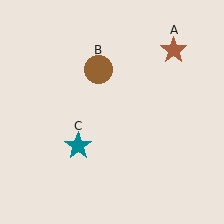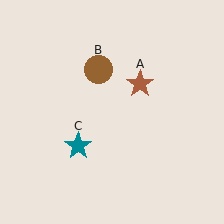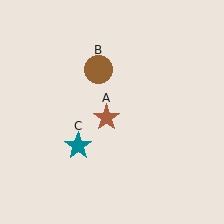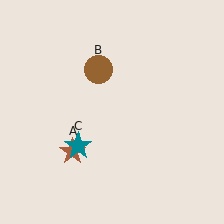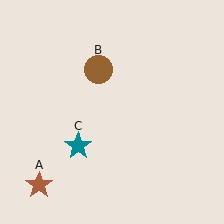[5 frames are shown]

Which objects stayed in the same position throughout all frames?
Brown circle (object B) and teal star (object C) remained stationary.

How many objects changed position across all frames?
1 object changed position: brown star (object A).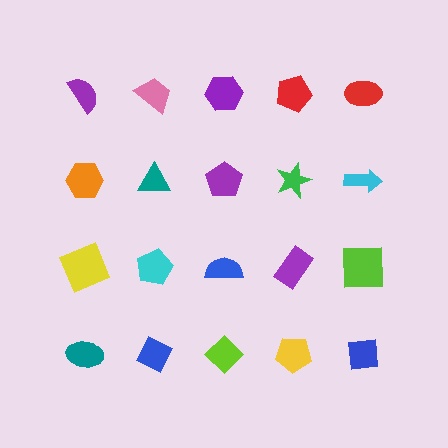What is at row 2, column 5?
A cyan arrow.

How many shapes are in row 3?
5 shapes.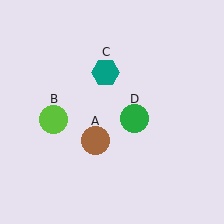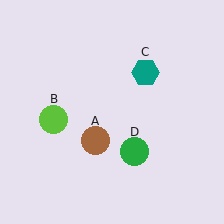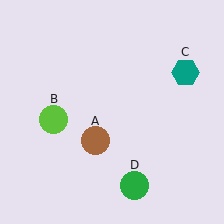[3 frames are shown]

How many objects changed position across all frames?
2 objects changed position: teal hexagon (object C), green circle (object D).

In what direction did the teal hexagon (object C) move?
The teal hexagon (object C) moved right.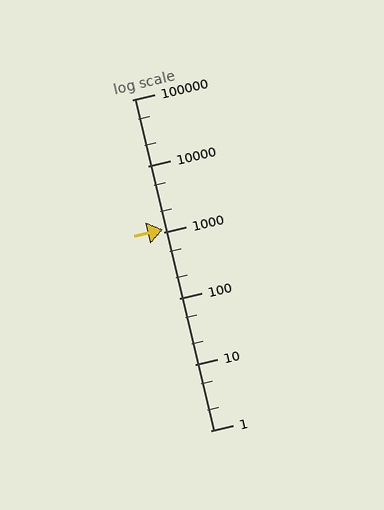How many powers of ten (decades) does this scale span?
The scale spans 5 decades, from 1 to 100000.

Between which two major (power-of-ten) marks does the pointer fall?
The pointer is between 1000 and 10000.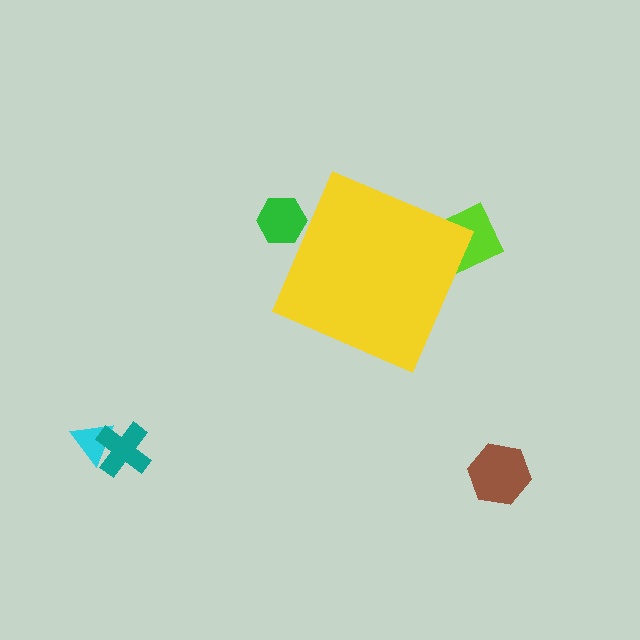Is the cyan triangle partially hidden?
No, the cyan triangle is fully visible.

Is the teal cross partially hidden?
No, the teal cross is fully visible.